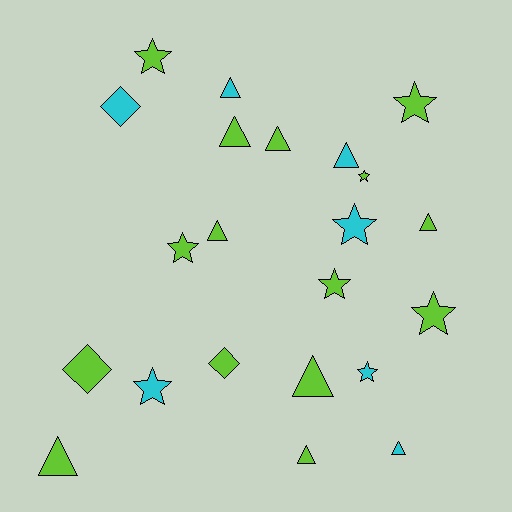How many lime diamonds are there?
There are 2 lime diamonds.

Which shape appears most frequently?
Triangle, with 10 objects.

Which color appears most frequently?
Lime, with 15 objects.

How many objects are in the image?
There are 22 objects.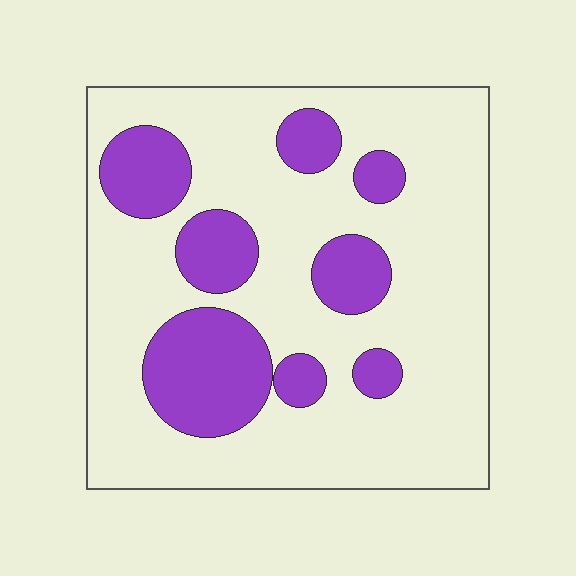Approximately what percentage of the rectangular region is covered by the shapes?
Approximately 25%.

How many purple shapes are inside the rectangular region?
8.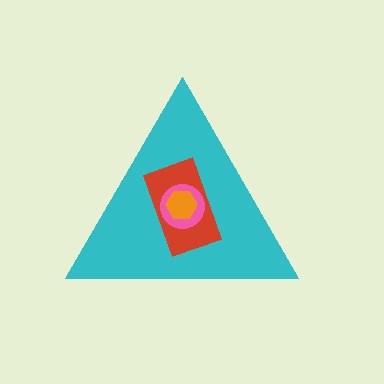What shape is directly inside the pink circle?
The orange hexagon.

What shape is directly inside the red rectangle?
The pink circle.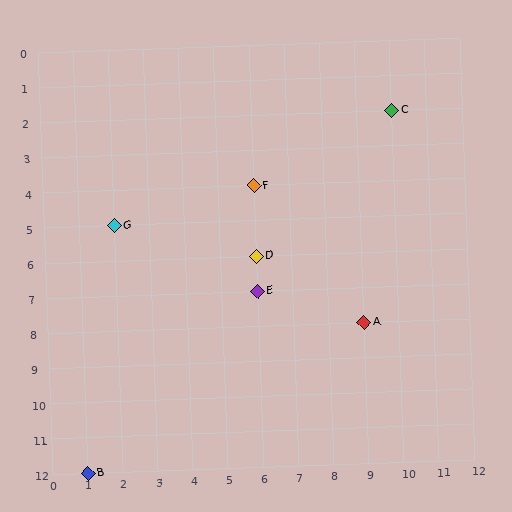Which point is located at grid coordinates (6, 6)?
Point D is at (6, 6).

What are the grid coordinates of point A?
Point A is at grid coordinates (9, 8).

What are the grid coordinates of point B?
Point B is at grid coordinates (1, 12).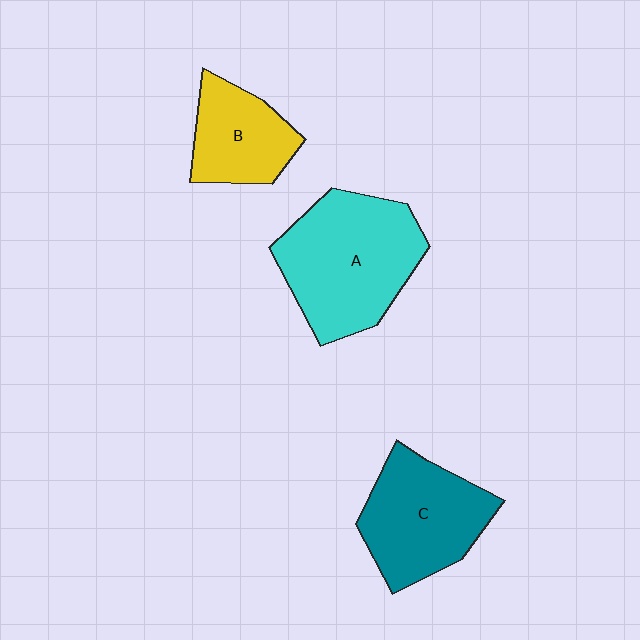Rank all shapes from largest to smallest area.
From largest to smallest: A (cyan), C (teal), B (yellow).